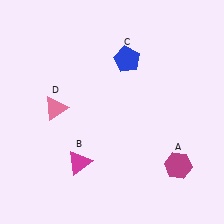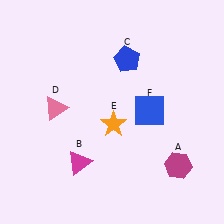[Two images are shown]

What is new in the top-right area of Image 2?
A blue square (F) was added in the top-right area of Image 2.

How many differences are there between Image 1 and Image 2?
There are 2 differences between the two images.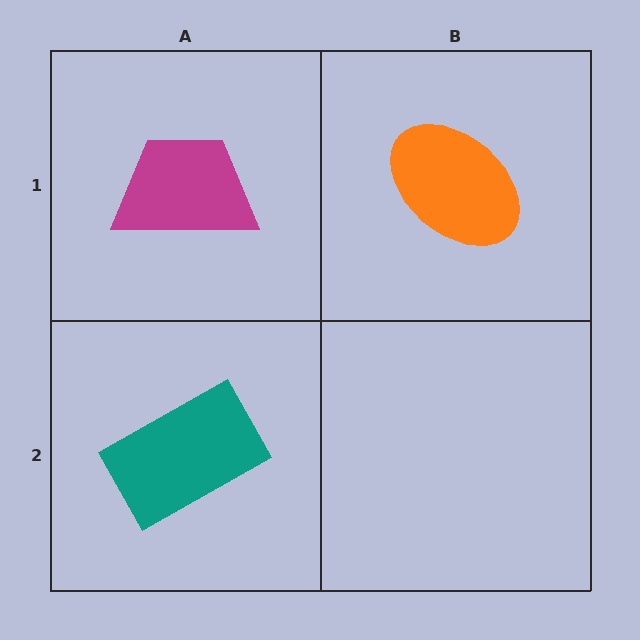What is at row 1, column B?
An orange ellipse.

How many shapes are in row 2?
1 shape.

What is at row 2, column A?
A teal rectangle.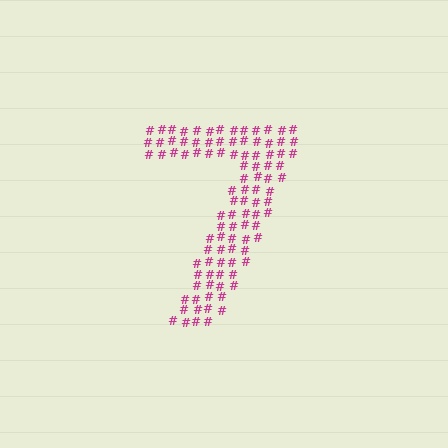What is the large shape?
The large shape is the digit 7.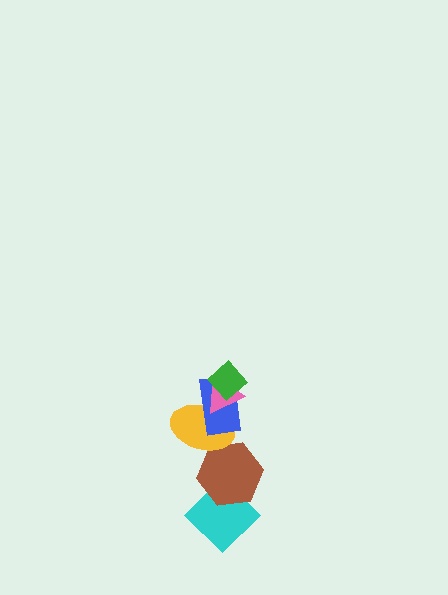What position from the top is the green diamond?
The green diamond is 1st from the top.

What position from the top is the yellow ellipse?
The yellow ellipse is 4th from the top.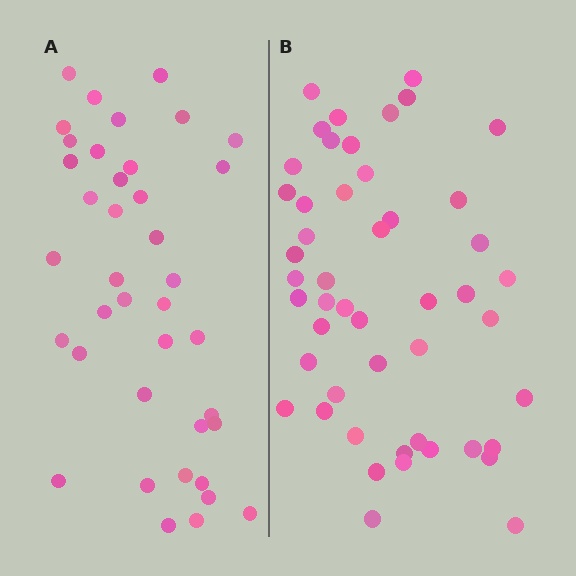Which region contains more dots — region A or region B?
Region B (the right region) has more dots.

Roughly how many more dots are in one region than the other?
Region B has roughly 10 or so more dots than region A.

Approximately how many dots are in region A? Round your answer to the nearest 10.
About 40 dots. (The exact count is 39, which rounds to 40.)